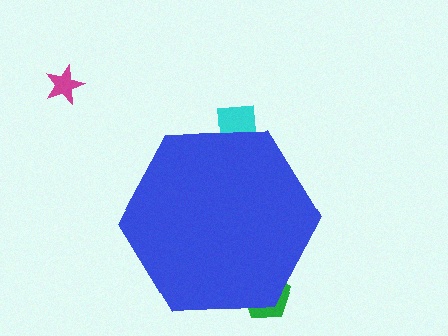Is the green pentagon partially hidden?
Yes, the green pentagon is partially hidden behind the blue hexagon.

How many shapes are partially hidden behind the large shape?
2 shapes are partially hidden.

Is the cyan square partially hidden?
Yes, the cyan square is partially hidden behind the blue hexagon.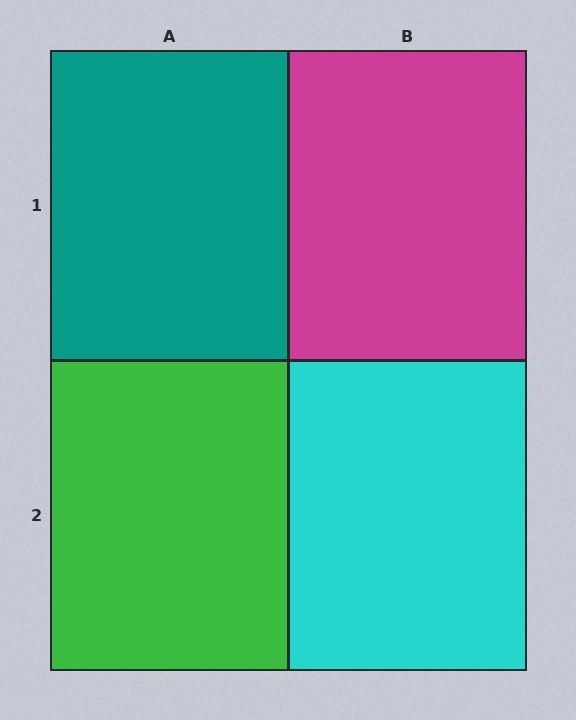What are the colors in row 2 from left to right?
Green, cyan.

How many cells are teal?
1 cell is teal.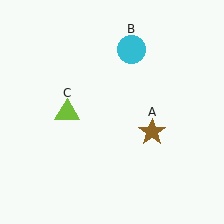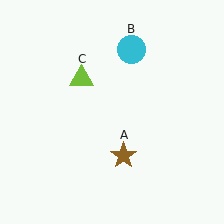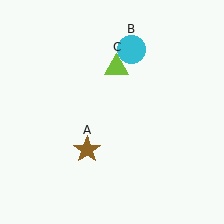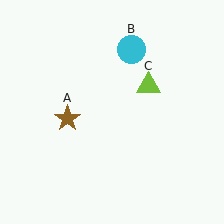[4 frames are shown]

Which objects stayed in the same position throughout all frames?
Cyan circle (object B) remained stationary.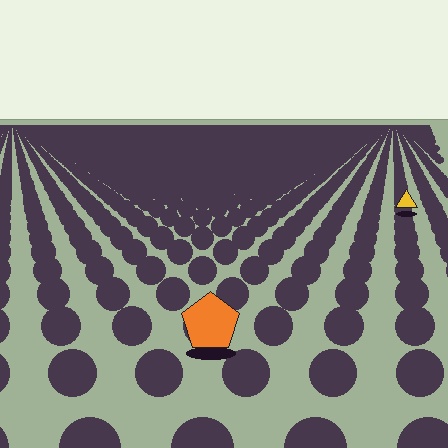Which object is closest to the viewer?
The orange pentagon is closest. The texture marks near it are larger and more spread out.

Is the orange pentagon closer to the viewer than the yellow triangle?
Yes. The orange pentagon is closer — you can tell from the texture gradient: the ground texture is coarser near it.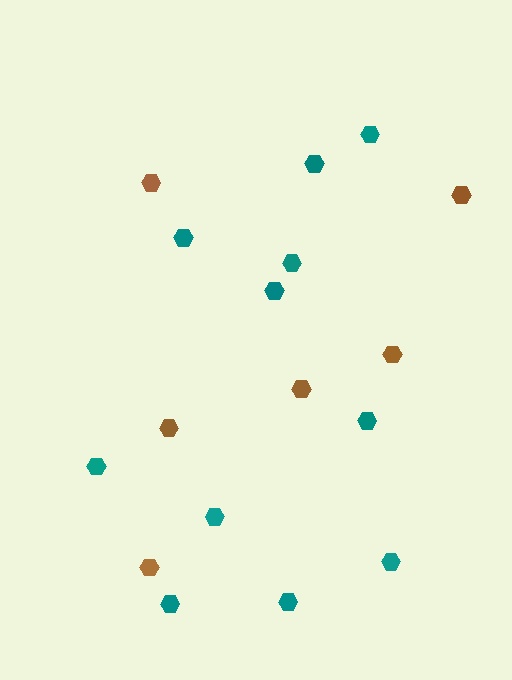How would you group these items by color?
There are 2 groups: one group of teal hexagons (11) and one group of brown hexagons (6).